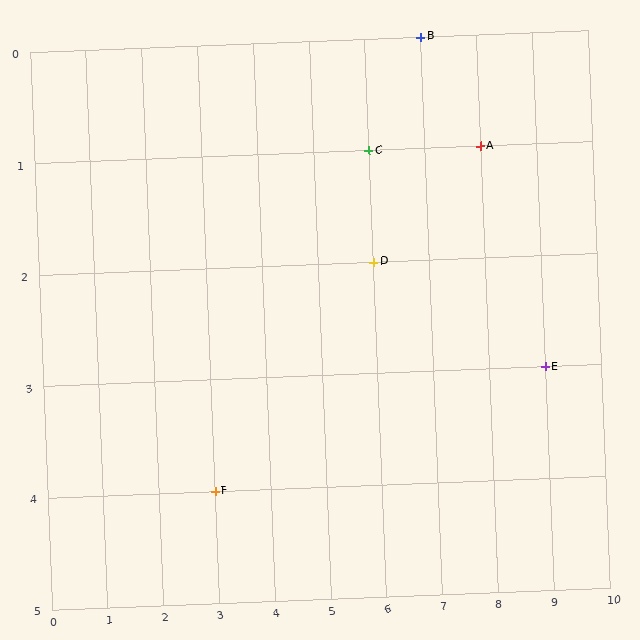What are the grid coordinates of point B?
Point B is at grid coordinates (7, 0).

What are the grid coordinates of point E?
Point E is at grid coordinates (9, 3).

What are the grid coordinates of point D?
Point D is at grid coordinates (6, 2).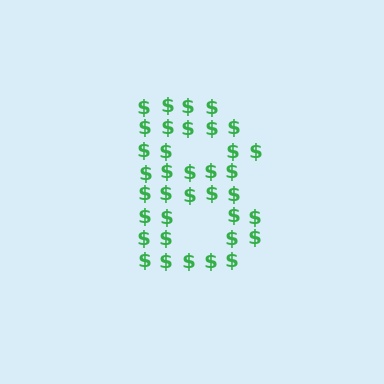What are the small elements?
The small elements are dollar signs.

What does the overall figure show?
The overall figure shows the letter B.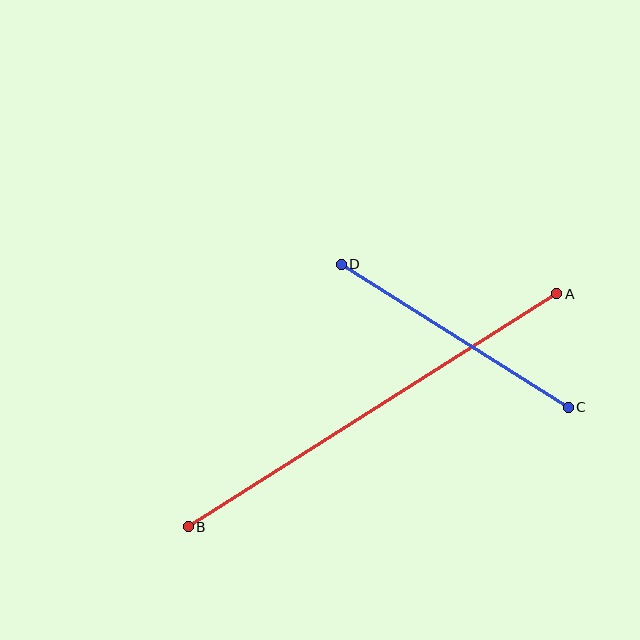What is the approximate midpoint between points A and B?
The midpoint is at approximately (373, 410) pixels.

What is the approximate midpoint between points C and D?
The midpoint is at approximately (455, 336) pixels.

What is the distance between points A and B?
The distance is approximately 436 pixels.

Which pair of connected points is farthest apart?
Points A and B are farthest apart.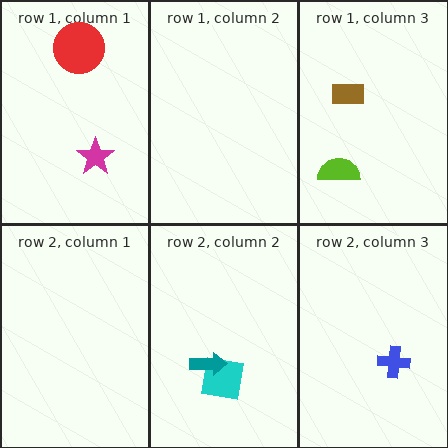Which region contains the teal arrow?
The row 2, column 2 region.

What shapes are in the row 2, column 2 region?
The cyan square, the teal arrow.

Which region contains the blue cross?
The row 2, column 3 region.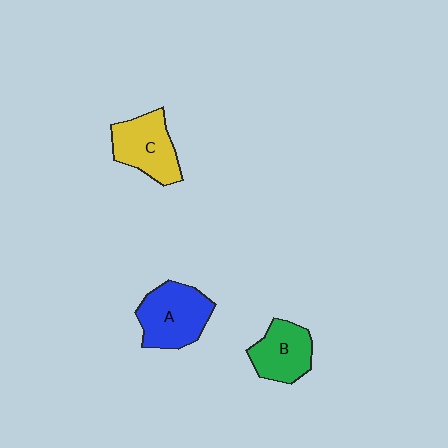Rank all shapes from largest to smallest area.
From largest to smallest: A (blue), C (yellow), B (green).